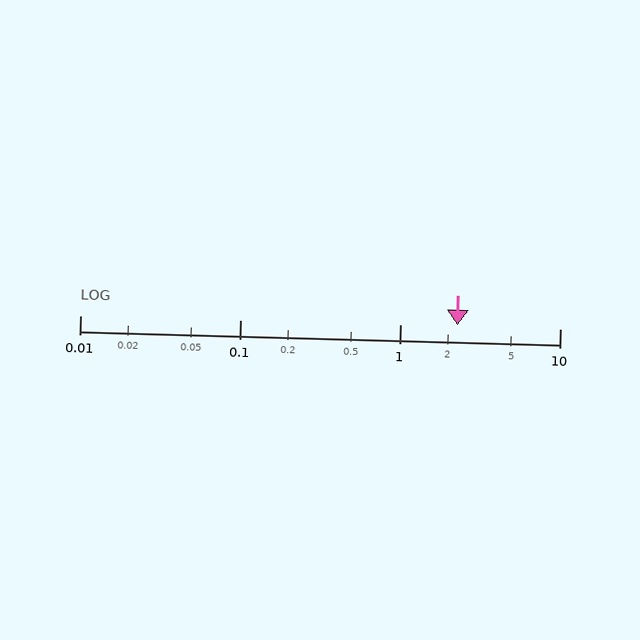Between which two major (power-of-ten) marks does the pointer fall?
The pointer is between 1 and 10.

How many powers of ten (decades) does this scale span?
The scale spans 3 decades, from 0.01 to 10.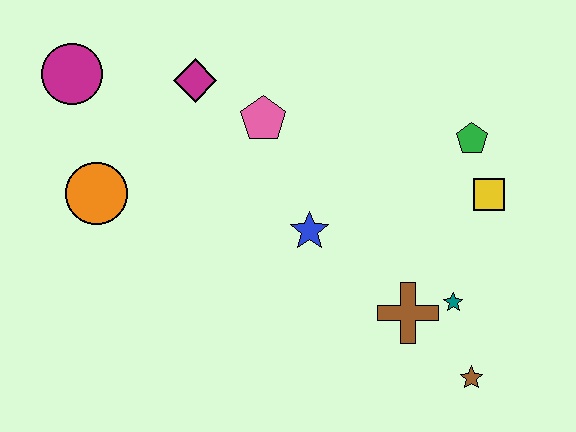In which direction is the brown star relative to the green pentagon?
The brown star is below the green pentagon.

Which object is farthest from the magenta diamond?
The brown star is farthest from the magenta diamond.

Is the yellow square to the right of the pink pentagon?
Yes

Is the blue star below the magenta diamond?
Yes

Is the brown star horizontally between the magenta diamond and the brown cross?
No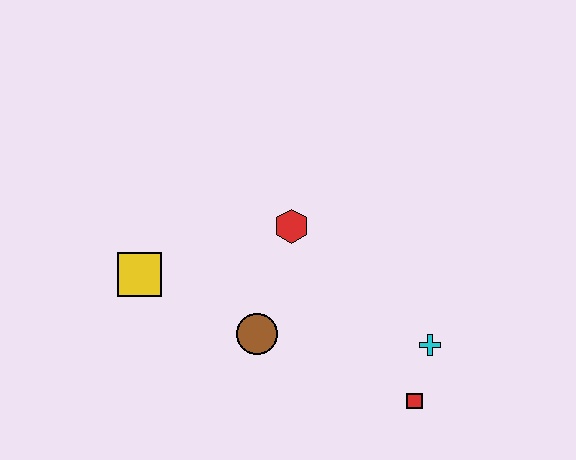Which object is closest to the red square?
The cyan cross is closest to the red square.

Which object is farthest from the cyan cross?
The yellow square is farthest from the cyan cross.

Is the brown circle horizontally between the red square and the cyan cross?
No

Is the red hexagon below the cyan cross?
No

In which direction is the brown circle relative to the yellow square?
The brown circle is to the right of the yellow square.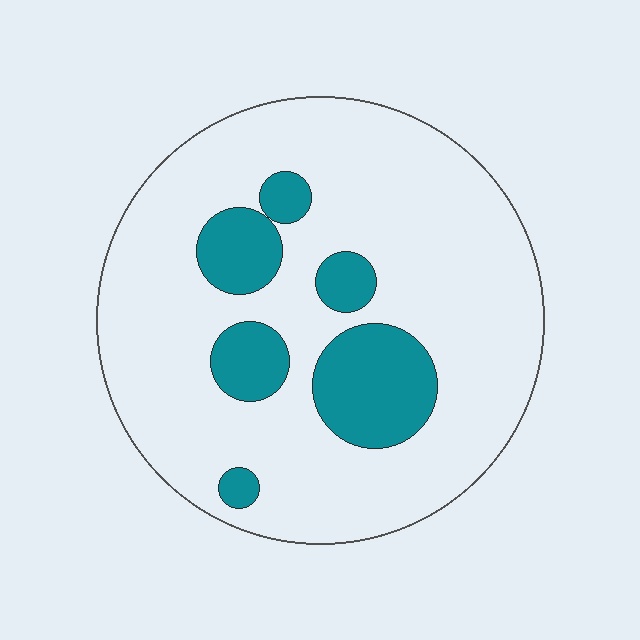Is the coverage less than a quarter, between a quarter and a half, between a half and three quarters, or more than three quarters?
Less than a quarter.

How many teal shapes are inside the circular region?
6.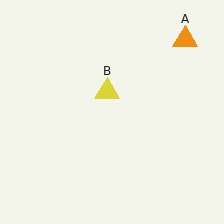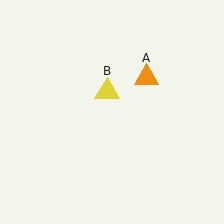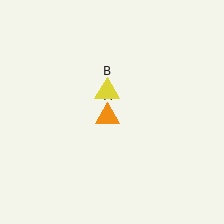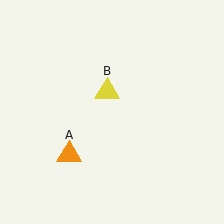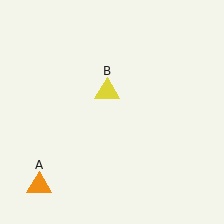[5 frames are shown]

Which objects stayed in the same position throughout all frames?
Yellow triangle (object B) remained stationary.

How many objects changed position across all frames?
1 object changed position: orange triangle (object A).